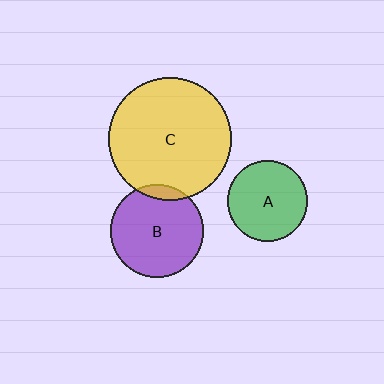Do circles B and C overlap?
Yes.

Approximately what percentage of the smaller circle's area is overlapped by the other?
Approximately 10%.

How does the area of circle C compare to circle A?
Approximately 2.3 times.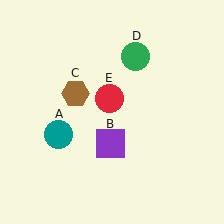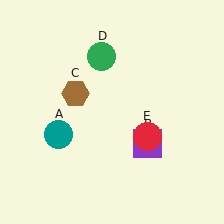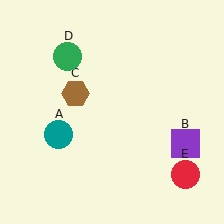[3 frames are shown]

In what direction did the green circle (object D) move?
The green circle (object D) moved left.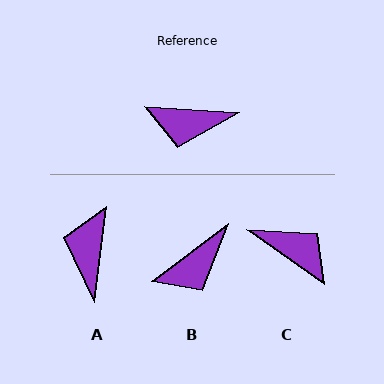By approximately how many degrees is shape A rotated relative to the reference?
Approximately 94 degrees clockwise.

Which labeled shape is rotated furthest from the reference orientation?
C, about 148 degrees away.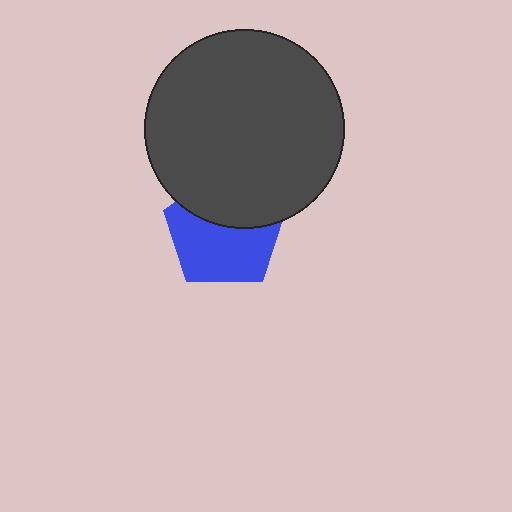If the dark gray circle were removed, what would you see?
You would see the complete blue pentagon.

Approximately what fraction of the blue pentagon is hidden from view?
Roughly 41% of the blue pentagon is hidden behind the dark gray circle.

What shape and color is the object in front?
The object in front is a dark gray circle.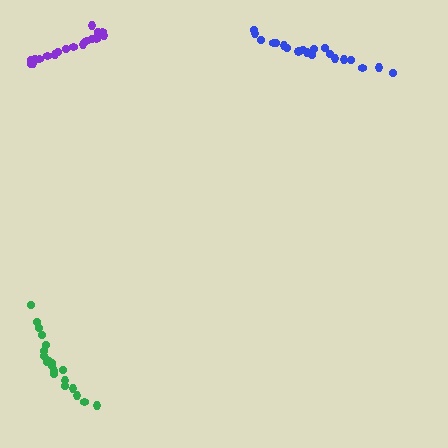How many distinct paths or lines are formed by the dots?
There are 3 distinct paths.